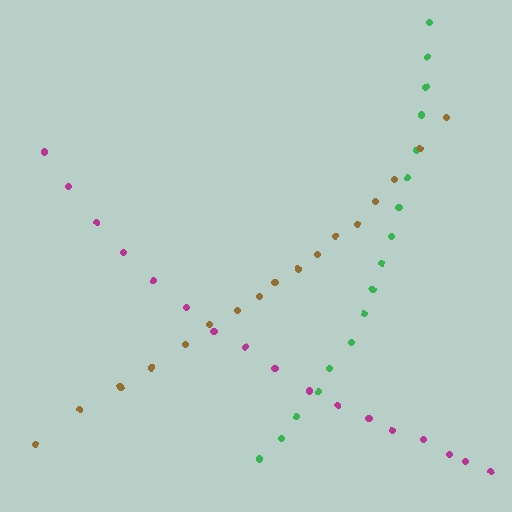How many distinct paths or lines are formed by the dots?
There are 3 distinct paths.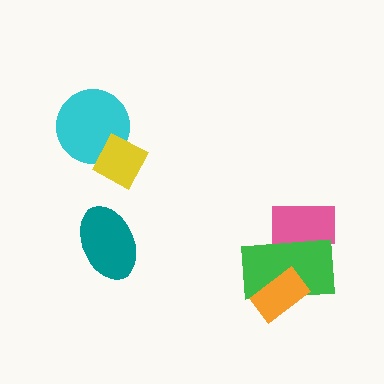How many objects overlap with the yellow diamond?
1 object overlaps with the yellow diamond.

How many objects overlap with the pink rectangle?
1 object overlaps with the pink rectangle.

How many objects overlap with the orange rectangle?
1 object overlaps with the orange rectangle.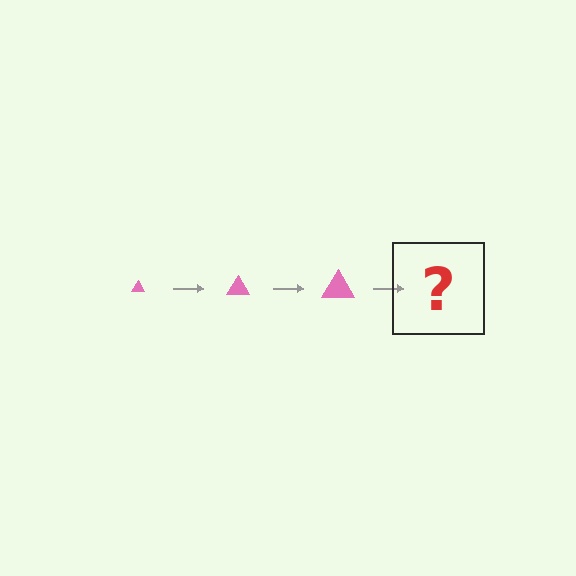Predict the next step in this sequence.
The next step is a pink triangle, larger than the previous one.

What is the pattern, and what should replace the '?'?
The pattern is that the triangle gets progressively larger each step. The '?' should be a pink triangle, larger than the previous one.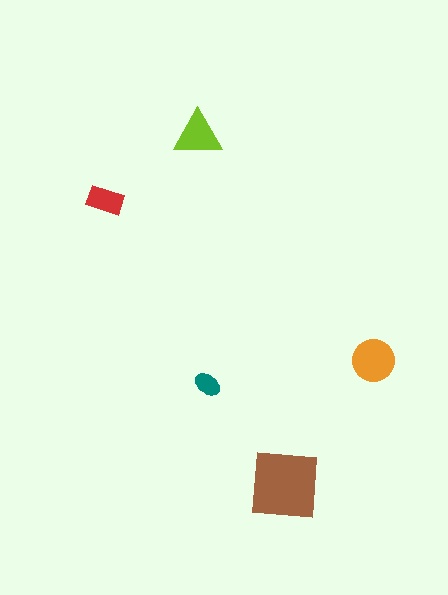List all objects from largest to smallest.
The brown square, the orange circle, the lime triangle, the red rectangle, the teal ellipse.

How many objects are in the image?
There are 5 objects in the image.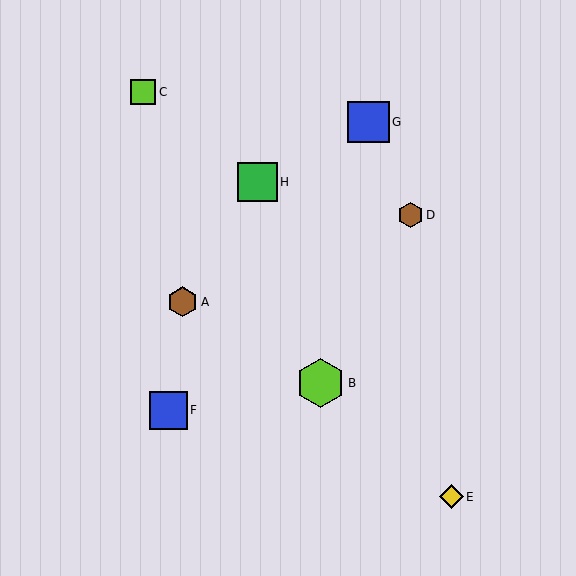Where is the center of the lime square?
The center of the lime square is at (143, 92).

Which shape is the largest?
The lime hexagon (labeled B) is the largest.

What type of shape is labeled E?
Shape E is a yellow diamond.